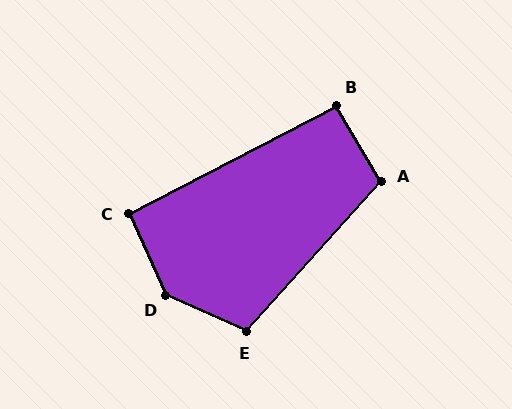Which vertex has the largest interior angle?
D, at approximately 139 degrees.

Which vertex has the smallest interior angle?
C, at approximately 93 degrees.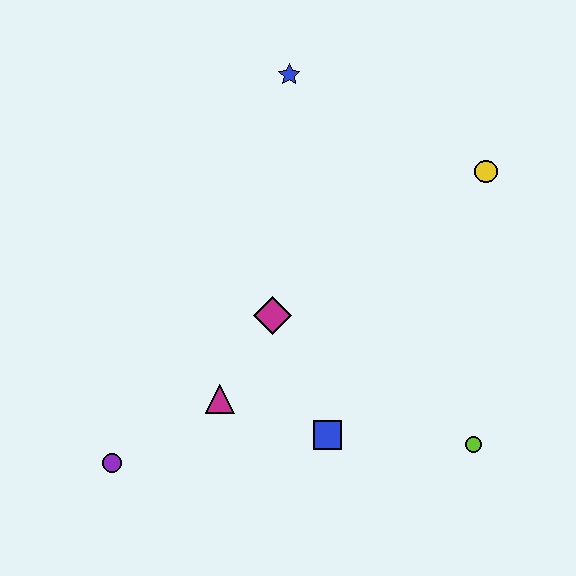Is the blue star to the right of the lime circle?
No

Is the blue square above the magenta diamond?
No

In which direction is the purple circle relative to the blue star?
The purple circle is below the blue star.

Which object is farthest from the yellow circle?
The purple circle is farthest from the yellow circle.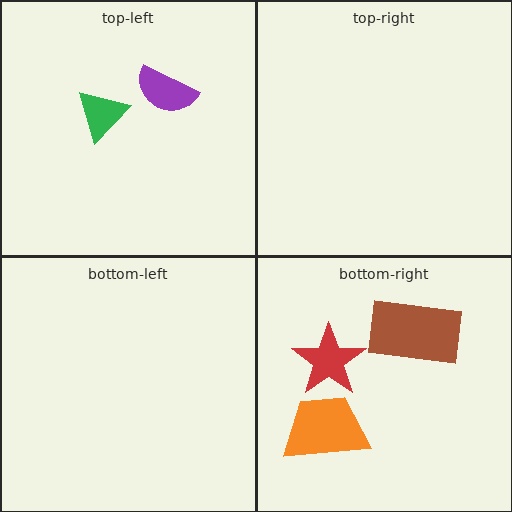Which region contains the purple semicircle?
The top-left region.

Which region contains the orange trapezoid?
The bottom-right region.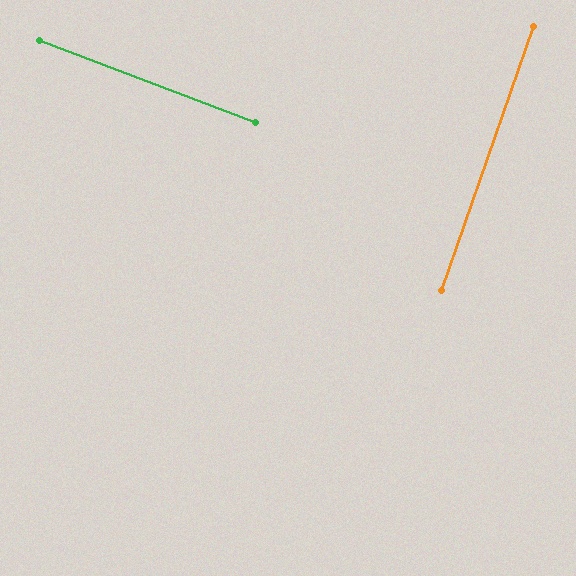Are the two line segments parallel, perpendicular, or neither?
Perpendicular — they meet at approximately 89°.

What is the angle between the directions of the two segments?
Approximately 89 degrees.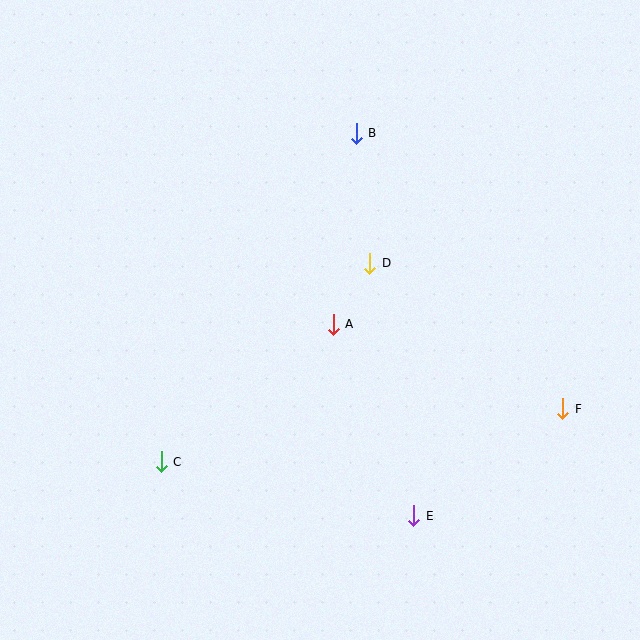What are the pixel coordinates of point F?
Point F is at (563, 409).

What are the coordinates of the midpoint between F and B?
The midpoint between F and B is at (459, 271).